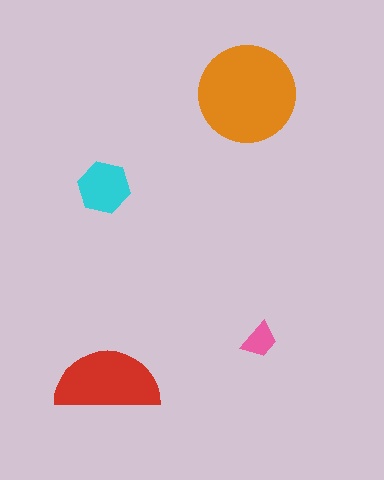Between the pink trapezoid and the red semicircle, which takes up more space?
The red semicircle.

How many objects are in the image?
There are 4 objects in the image.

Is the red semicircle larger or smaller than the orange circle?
Smaller.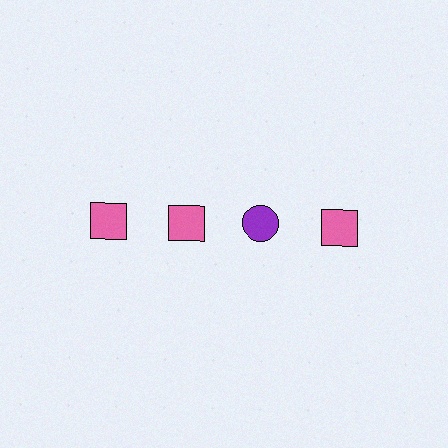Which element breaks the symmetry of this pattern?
The purple circle in the top row, center column breaks the symmetry. All other shapes are pink squares.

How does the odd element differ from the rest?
It differs in both color (purple instead of pink) and shape (circle instead of square).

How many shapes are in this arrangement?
There are 4 shapes arranged in a grid pattern.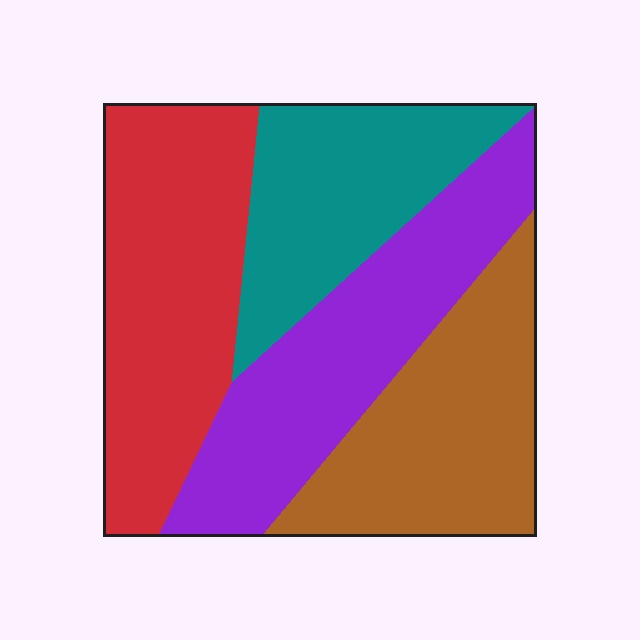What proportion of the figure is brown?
Brown covers roughly 25% of the figure.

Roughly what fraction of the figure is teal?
Teal covers about 20% of the figure.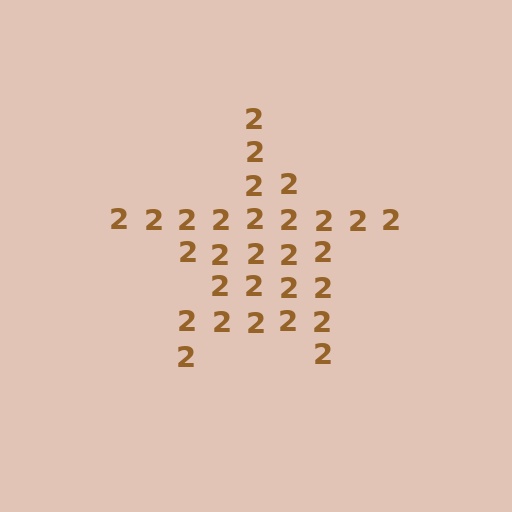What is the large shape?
The large shape is a star.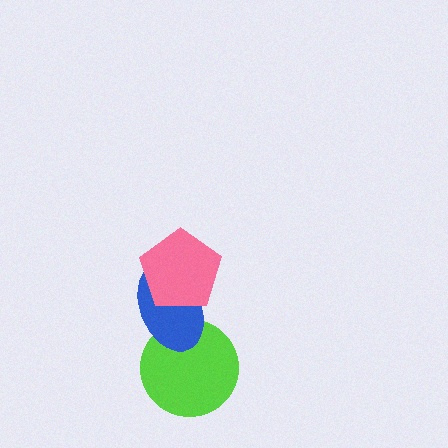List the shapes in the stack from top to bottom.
From top to bottom: the pink pentagon, the blue ellipse, the lime circle.